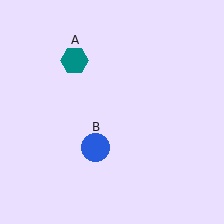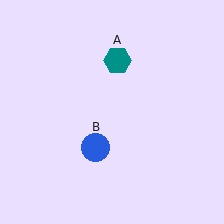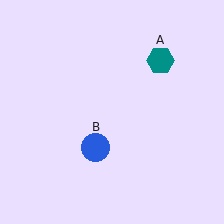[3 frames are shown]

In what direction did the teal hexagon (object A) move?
The teal hexagon (object A) moved right.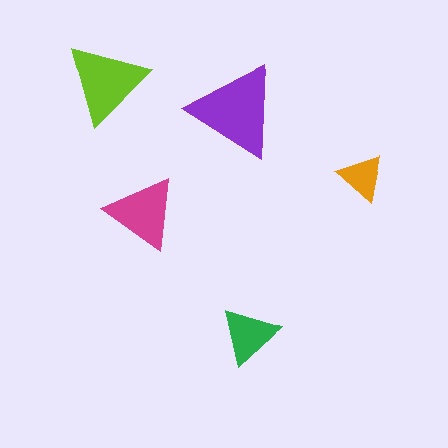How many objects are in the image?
There are 5 objects in the image.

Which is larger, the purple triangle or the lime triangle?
The purple one.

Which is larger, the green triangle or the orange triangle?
The green one.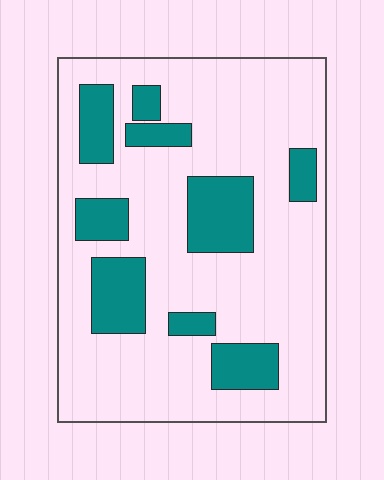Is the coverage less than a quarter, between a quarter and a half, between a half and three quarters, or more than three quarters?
Less than a quarter.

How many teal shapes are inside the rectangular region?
9.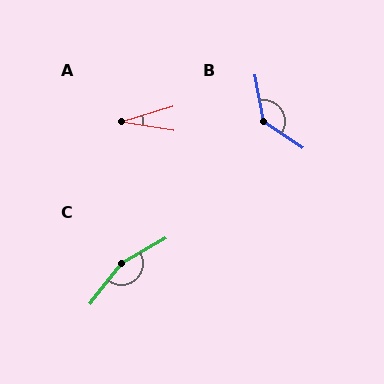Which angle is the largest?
C, at approximately 158 degrees.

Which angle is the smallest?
A, at approximately 26 degrees.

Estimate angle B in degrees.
Approximately 134 degrees.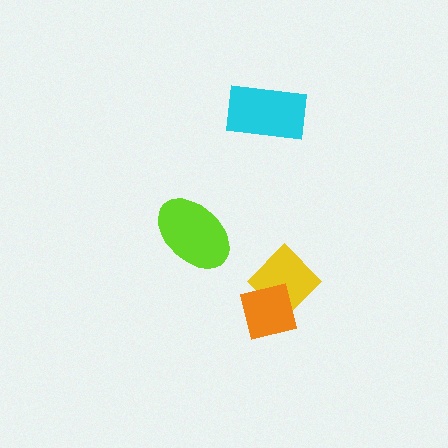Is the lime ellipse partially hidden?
No, no other shape covers it.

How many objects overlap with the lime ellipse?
0 objects overlap with the lime ellipse.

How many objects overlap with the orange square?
1 object overlaps with the orange square.